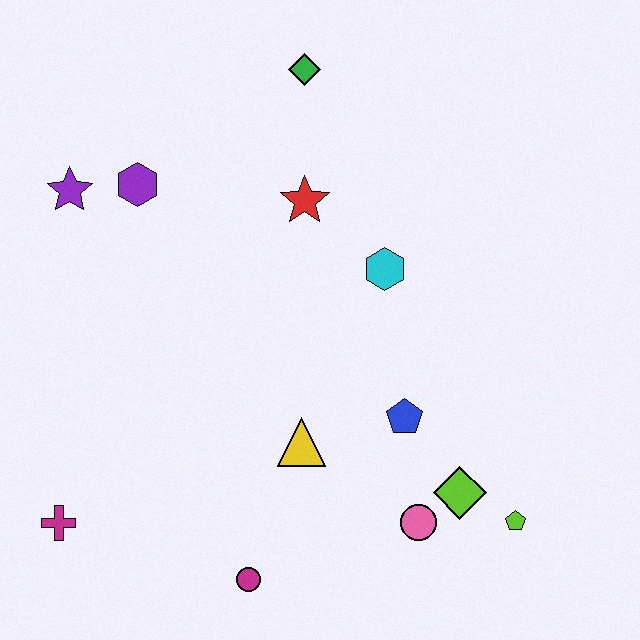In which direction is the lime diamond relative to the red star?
The lime diamond is below the red star.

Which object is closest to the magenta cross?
The magenta circle is closest to the magenta cross.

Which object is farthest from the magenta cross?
The green diamond is farthest from the magenta cross.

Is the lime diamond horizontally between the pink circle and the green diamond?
No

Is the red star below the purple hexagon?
Yes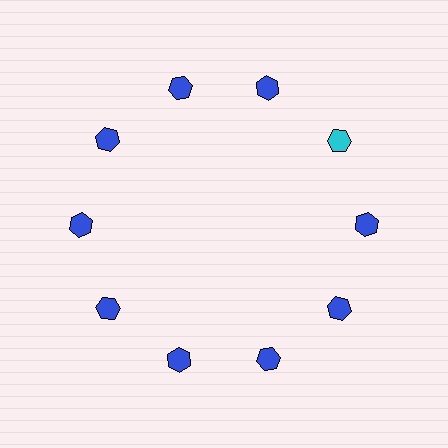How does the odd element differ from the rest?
It has a different color: cyan instead of blue.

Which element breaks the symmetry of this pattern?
The cyan hexagon at roughly the 2 o'clock position breaks the symmetry. All other shapes are blue hexagons.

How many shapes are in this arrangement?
There are 10 shapes arranged in a ring pattern.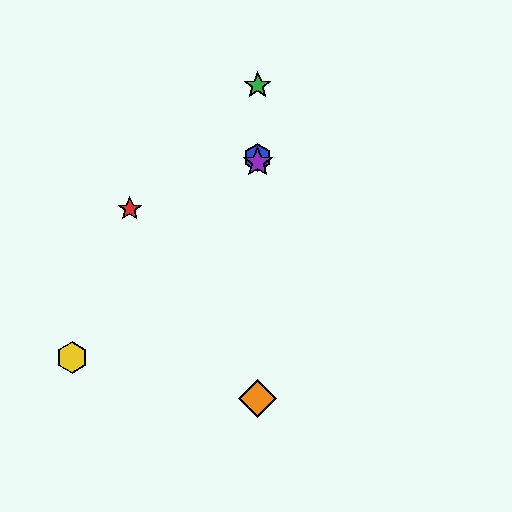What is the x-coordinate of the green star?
The green star is at x≈258.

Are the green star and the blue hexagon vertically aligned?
Yes, both are at x≈258.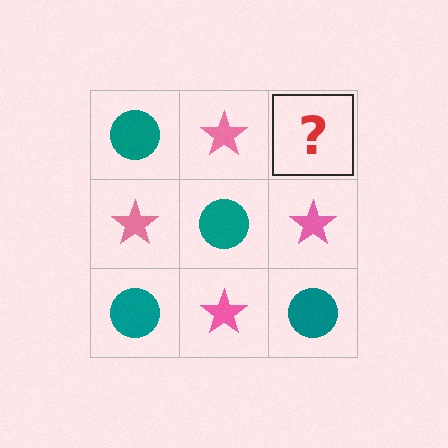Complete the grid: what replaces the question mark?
The question mark should be replaced with a teal circle.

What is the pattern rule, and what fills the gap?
The rule is that it alternates teal circle and pink star in a checkerboard pattern. The gap should be filled with a teal circle.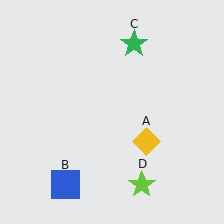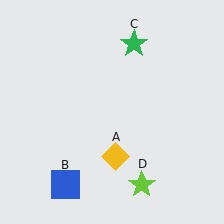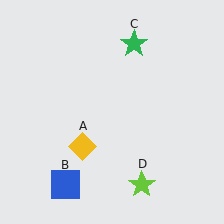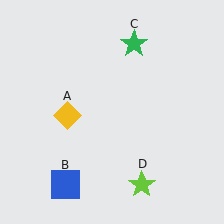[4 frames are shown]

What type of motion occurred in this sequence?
The yellow diamond (object A) rotated clockwise around the center of the scene.